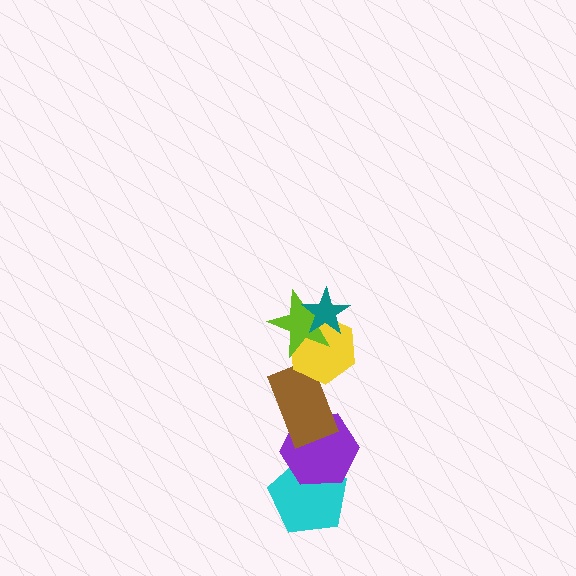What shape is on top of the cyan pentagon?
The purple hexagon is on top of the cyan pentagon.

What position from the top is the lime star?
The lime star is 2nd from the top.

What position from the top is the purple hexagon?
The purple hexagon is 5th from the top.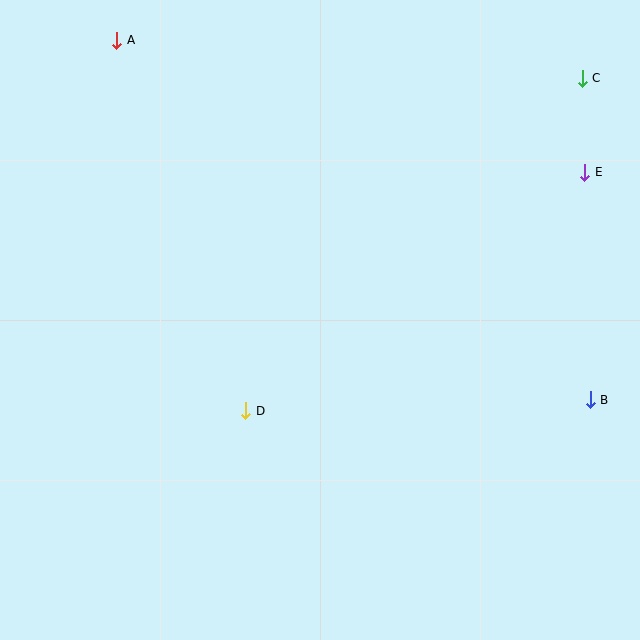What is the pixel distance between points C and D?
The distance between C and D is 473 pixels.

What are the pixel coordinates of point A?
Point A is at (117, 40).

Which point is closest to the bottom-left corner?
Point D is closest to the bottom-left corner.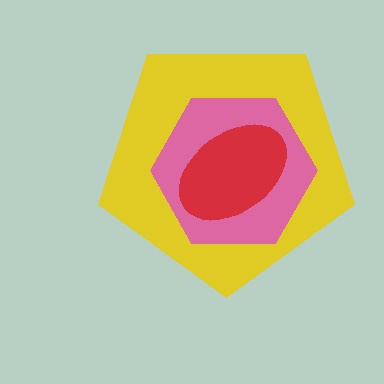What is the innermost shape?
The red ellipse.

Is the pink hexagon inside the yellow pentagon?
Yes.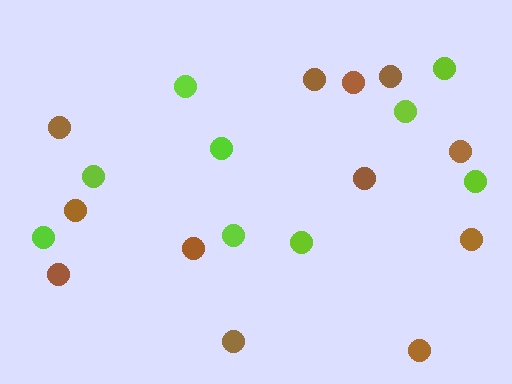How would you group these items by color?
There are 2 groups: one group of brown circles (12) and one group of lime circles (9).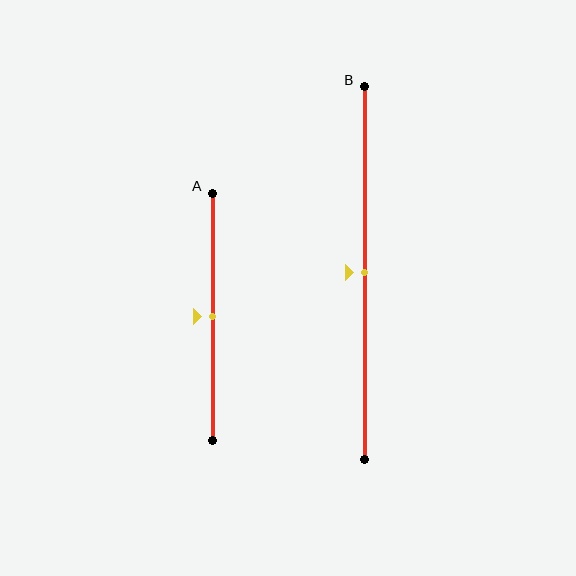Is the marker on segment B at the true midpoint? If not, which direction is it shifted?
Yes, the marker on segment B is at the true midpoint.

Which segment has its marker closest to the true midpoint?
Segment A has its marker closest to the true midpoint.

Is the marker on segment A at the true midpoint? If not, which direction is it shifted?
Yes, the marker on segment A is at the true midpoint.